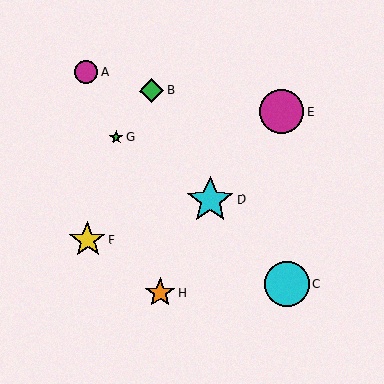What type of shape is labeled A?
Shape A is a magenta circle.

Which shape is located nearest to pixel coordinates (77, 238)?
The yellow star (labeled F) at (87, 240) is nearest to that location.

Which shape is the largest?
The cyan star (labeled D) is the largest.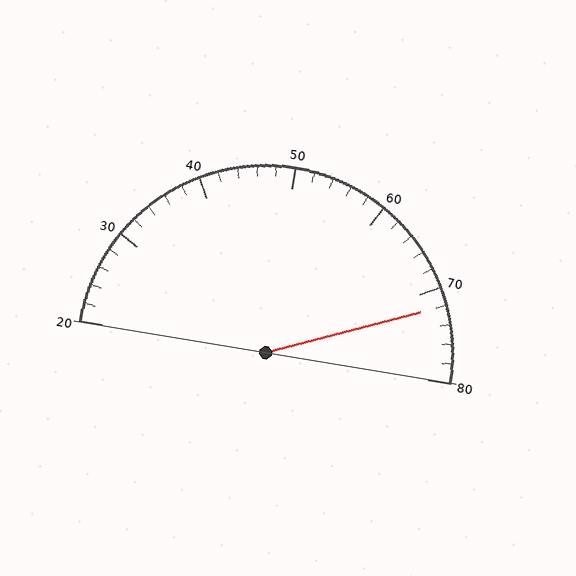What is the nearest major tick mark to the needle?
The nearest major tick mark is 70.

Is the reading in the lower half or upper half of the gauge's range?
The reading is in the upper half of the range (20 to 80).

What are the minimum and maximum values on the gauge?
The gauge ranges from 20 to 80.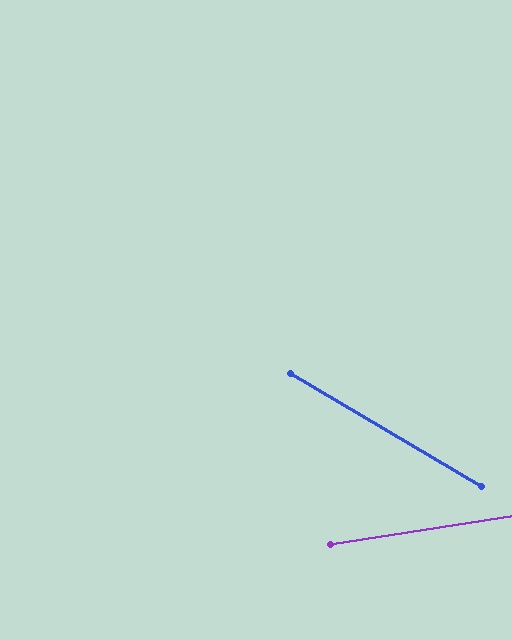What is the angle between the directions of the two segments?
Approximately 40 degrees.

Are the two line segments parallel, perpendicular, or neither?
Neither parallel nor perpendicular — they differ by about 40°.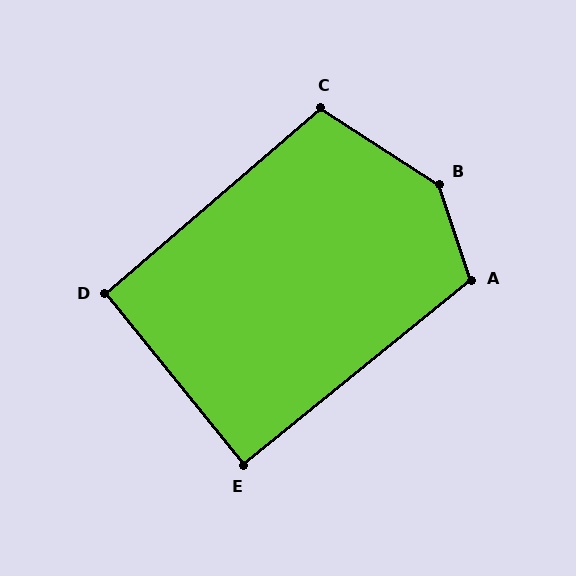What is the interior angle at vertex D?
Approximately 92 degrees (approximately right).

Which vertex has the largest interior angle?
B, at approximately 141 degrees.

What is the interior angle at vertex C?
Approximately 106 degrees (obtuse).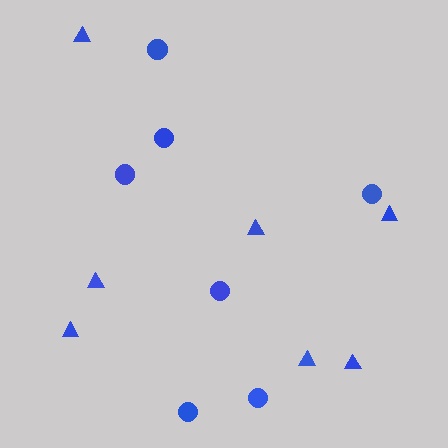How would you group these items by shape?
There are 2 groups: one group of circles (7) and one group of triangles (7).